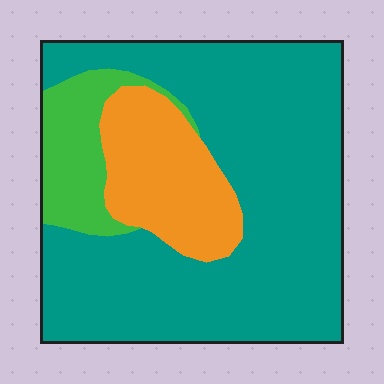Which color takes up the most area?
Teal, at roughly 70%.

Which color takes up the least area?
Green, at roughly 10%.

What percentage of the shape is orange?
Orange covers roughly 20% of the shape.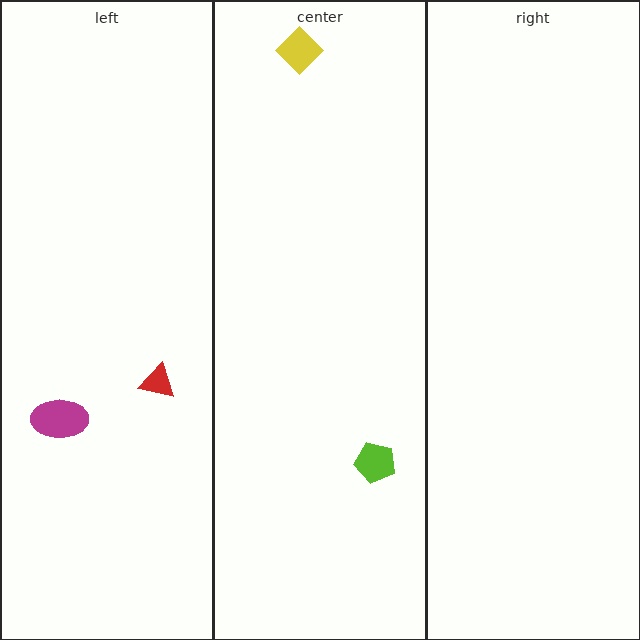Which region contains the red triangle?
The left region.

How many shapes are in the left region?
2.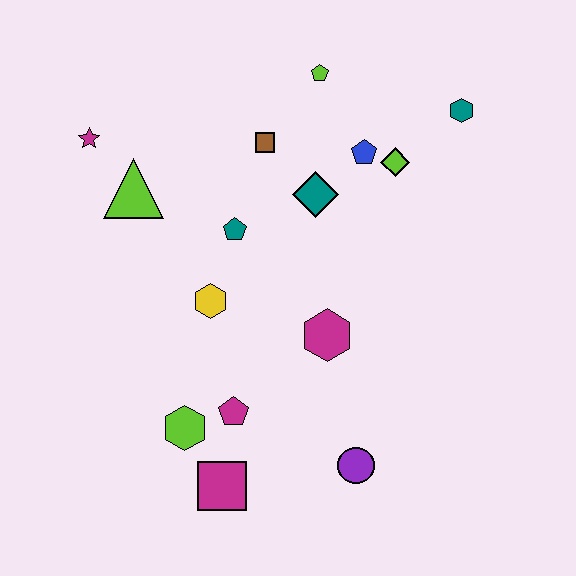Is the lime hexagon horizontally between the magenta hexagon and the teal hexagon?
No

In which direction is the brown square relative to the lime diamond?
The brown square is to the left of the lime diamond.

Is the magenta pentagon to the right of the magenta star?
Yes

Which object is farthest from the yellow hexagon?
The teal hexagon is farthest from the yellow hexagon.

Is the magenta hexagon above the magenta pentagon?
Yes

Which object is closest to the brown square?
The teal diamond is closest to the brown square.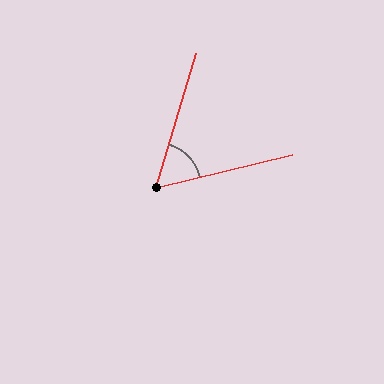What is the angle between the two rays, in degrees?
Approximately 60 degrees.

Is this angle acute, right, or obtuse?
It is acute.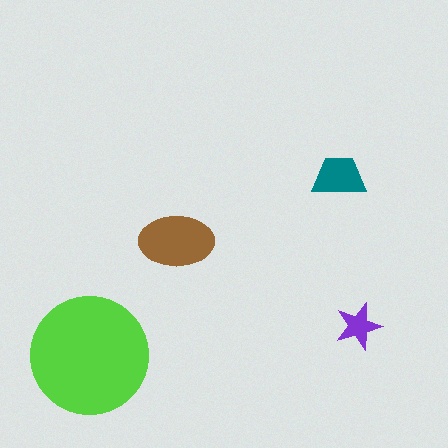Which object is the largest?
The lime circle.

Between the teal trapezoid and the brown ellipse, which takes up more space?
The brown ellipse.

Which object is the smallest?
The purple star.